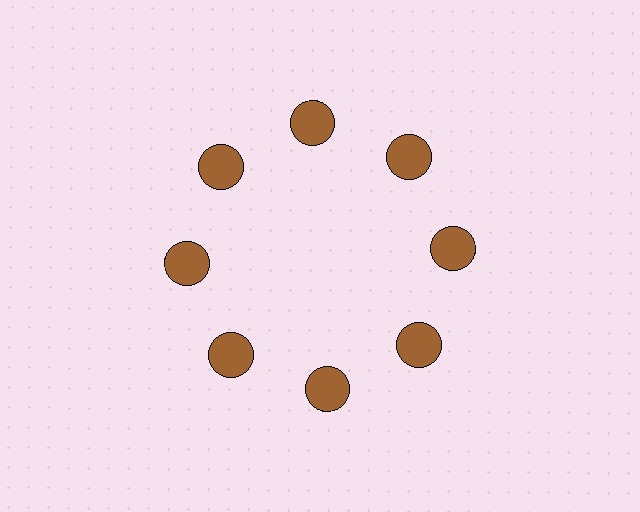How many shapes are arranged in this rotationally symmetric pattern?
There are 8 shapes, arranged in 8 groups of 1.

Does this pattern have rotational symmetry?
Yes, this pattern has 8-fold rotational symmetry. It looks the same after rotating 45 degrees around the center.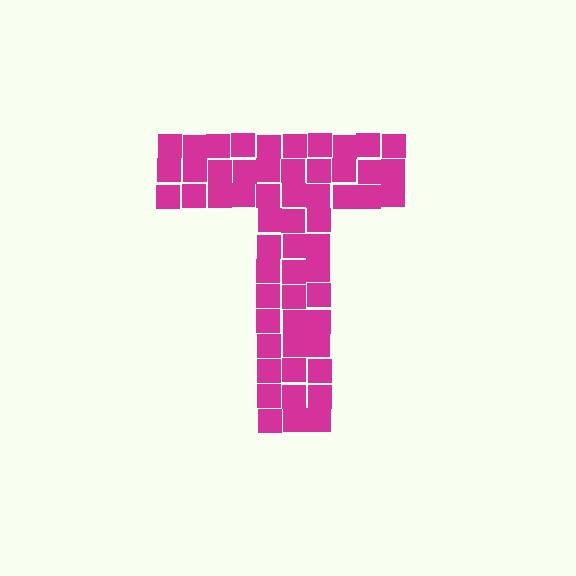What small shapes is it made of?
It is made of small squares.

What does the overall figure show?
The overall figure shows the letter T.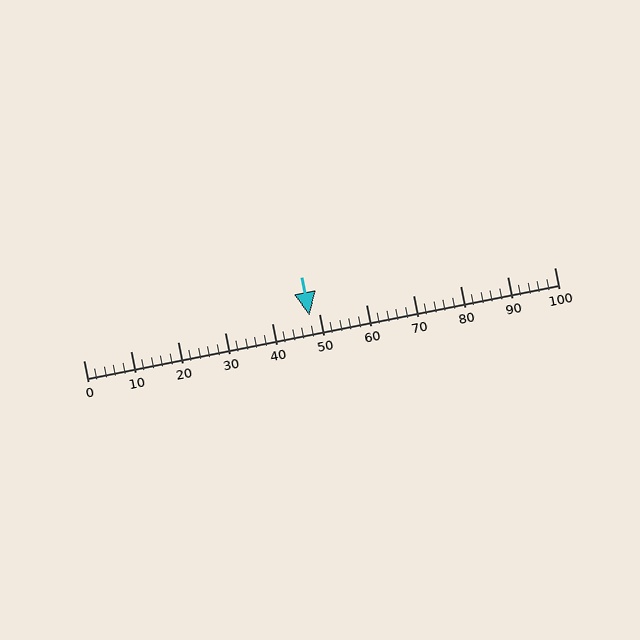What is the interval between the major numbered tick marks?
The major tick marks are spaced 10 units apart.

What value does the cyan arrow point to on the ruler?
The cyan arrow points to approximately 48.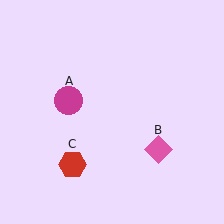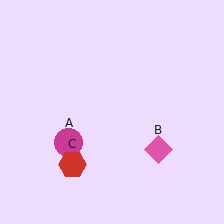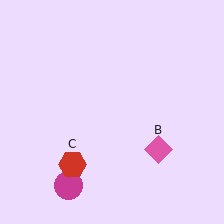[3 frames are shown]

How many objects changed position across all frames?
1 object changed position: magenta circle (object A).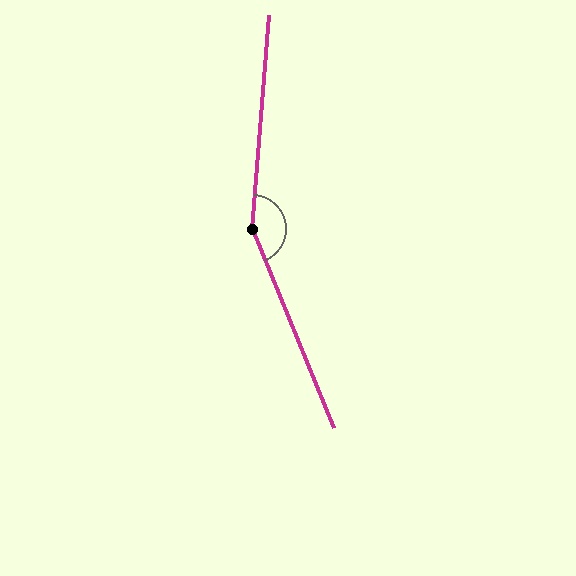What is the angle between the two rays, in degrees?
Approximately 153 degrees.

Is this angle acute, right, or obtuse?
It is obtuse.